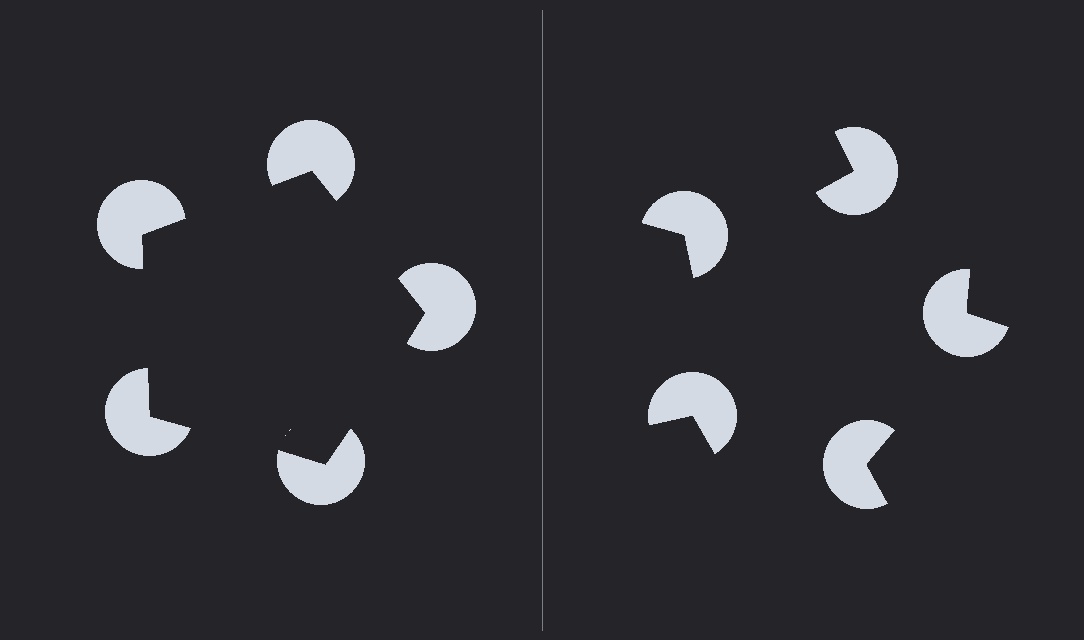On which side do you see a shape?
An illusory pentagon appears on the left side. On the right side the wedge cuts are rotated, so no coherent shape forms.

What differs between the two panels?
The pac-man discs are positioned identically on both sides; only the wedge orientations differ. On the left they align to a pentagon; on the right they are misaligned.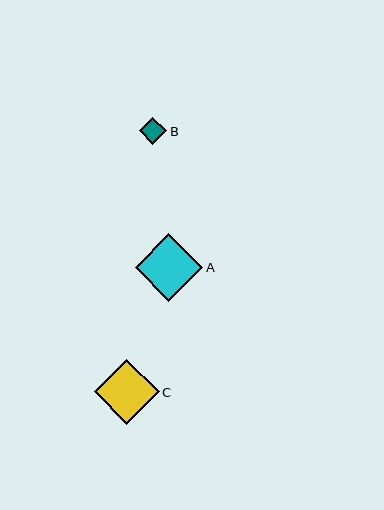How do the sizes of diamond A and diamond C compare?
Diamond A and diamond C are approximately the same size.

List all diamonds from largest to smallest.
From largest to smallest: A, C, B.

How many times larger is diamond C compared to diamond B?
Diamond C is approximately 2.4 times the size of diamond B.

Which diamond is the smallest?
Diamond B is the smallest with a size of approximately 28 pixels.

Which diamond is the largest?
Diamond A is the largest with a size of approximately 67 pixels.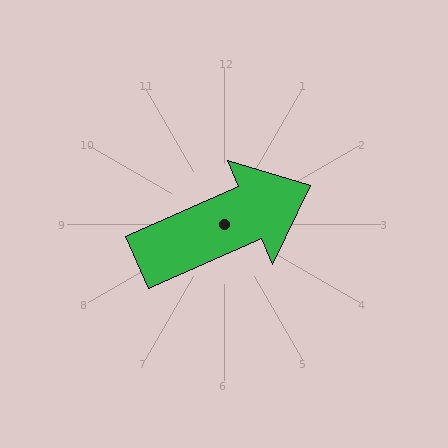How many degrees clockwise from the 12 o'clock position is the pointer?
Approximately 66 degrees.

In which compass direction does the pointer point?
Northeast.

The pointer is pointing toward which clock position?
Roughly 2 o'clock.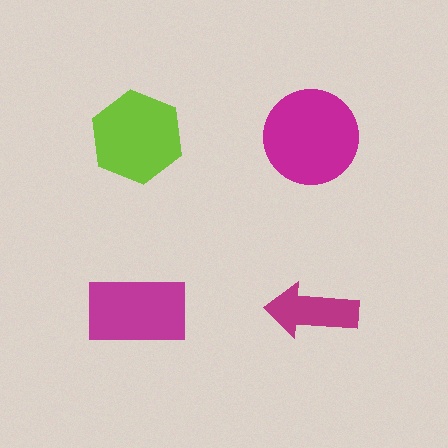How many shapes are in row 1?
2 shapes.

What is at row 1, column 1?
A lime hexagon.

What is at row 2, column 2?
A magenta arrow.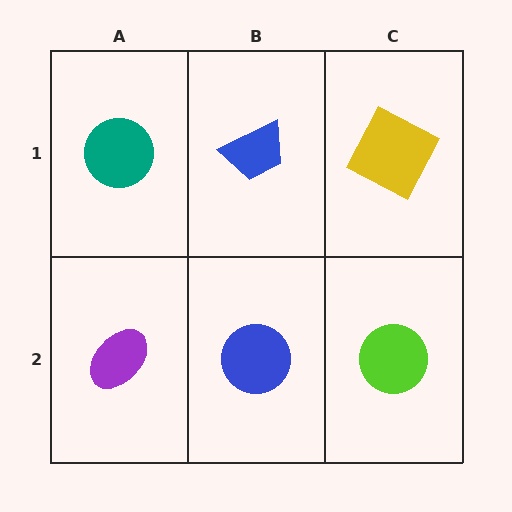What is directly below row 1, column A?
A purple ellipse.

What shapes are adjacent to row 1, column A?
A purple ellipse (row 2, column A), a blue trapezoid (row 1, column B).